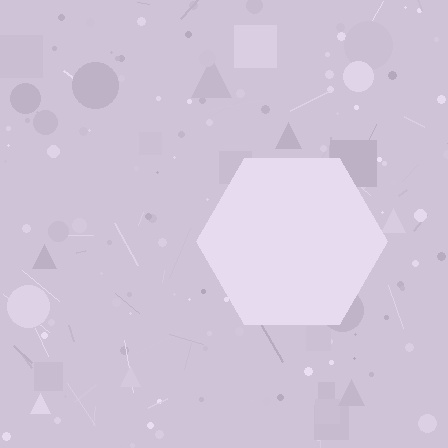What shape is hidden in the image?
A hexagon is hidden in the image.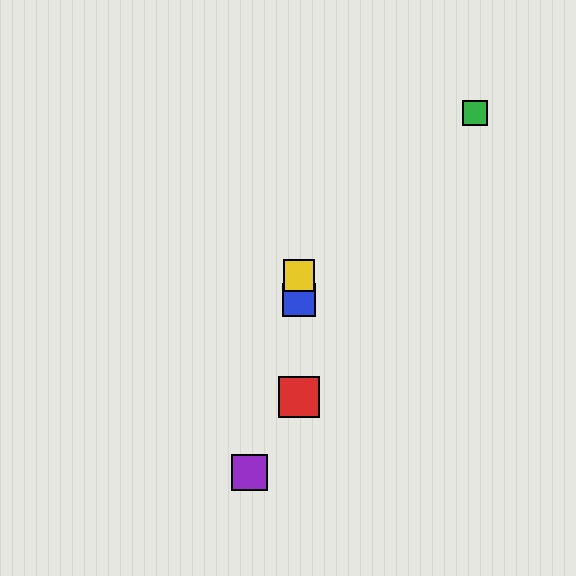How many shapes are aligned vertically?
3 shapes (the red square, the blue square, the yellow square) are aligned vertically.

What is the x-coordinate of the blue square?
The blue square is at x≈299.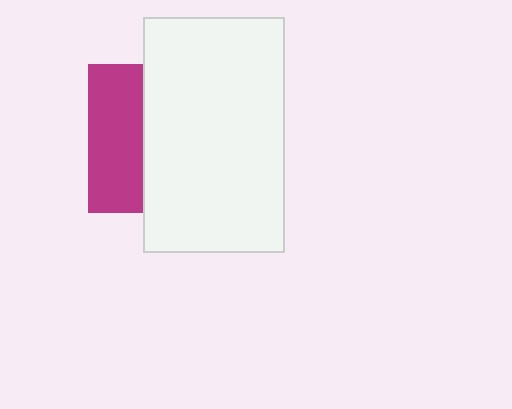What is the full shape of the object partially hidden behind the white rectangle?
The partially hidden object is a magenta square.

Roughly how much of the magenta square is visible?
A small part of it is visible (roughly 37%).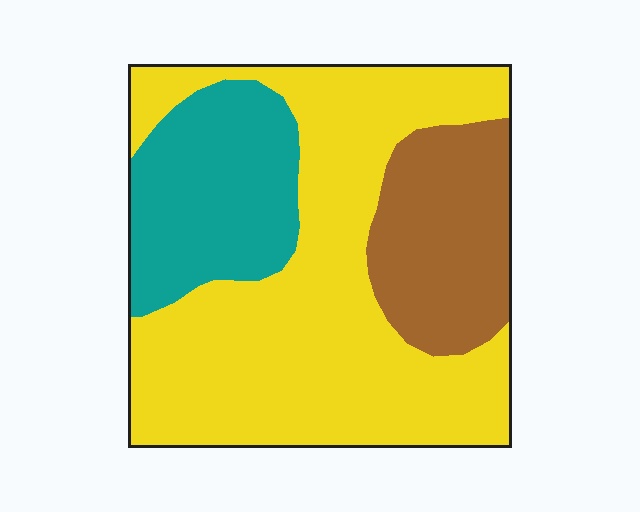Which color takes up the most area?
Yellow, at roughly 60%.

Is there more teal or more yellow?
Yellow.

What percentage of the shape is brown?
Brown covers around 20% of the shape.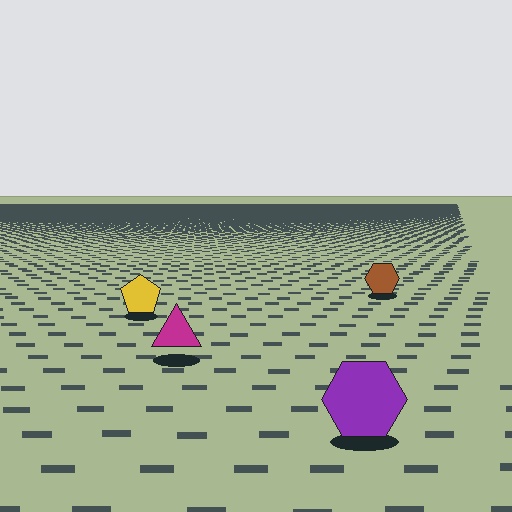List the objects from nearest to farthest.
From nearest to farthest: the purple hexagon, the magenta triangle, the yellow pentagon, the brown hexagon.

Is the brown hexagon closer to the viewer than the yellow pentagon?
No. The yellow pentagon is closer — you can tell from the texture gradient: the ground texture is coarser near it.